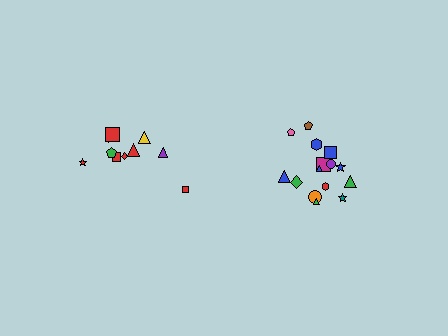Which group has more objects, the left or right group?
The right group.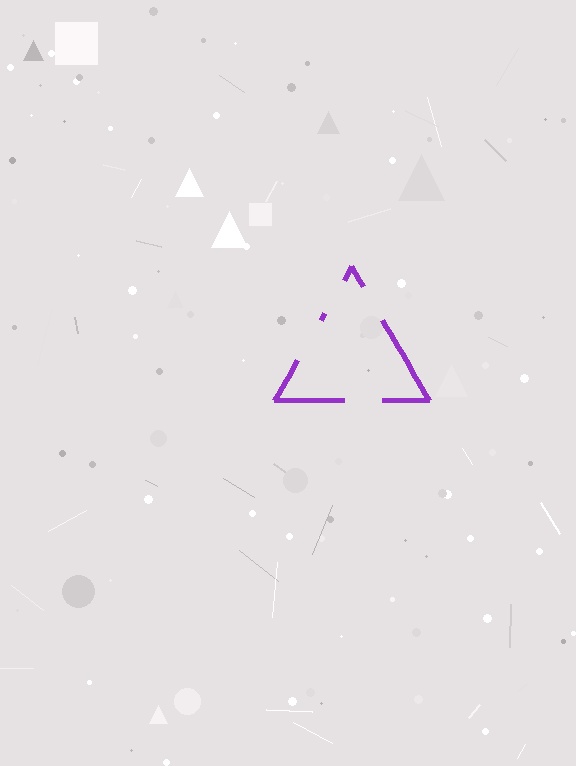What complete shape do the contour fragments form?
The contour fragments form a triangle.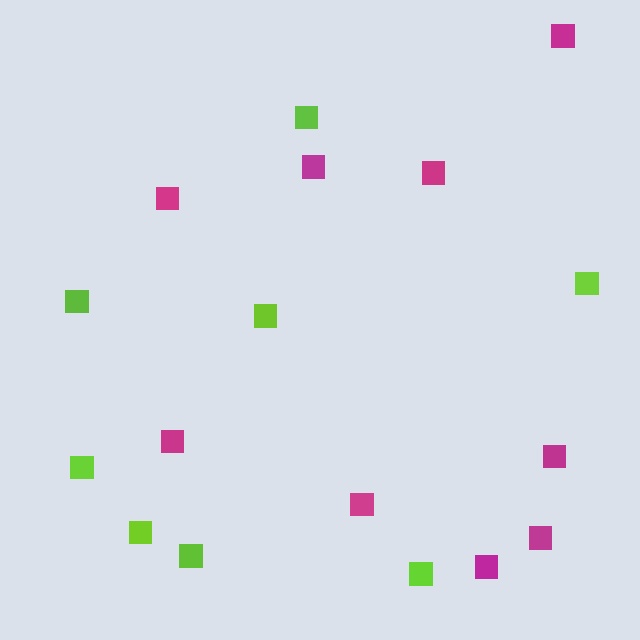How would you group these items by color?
There are 2 groups: one group of lime squares (8) and one group of magenta squares (9).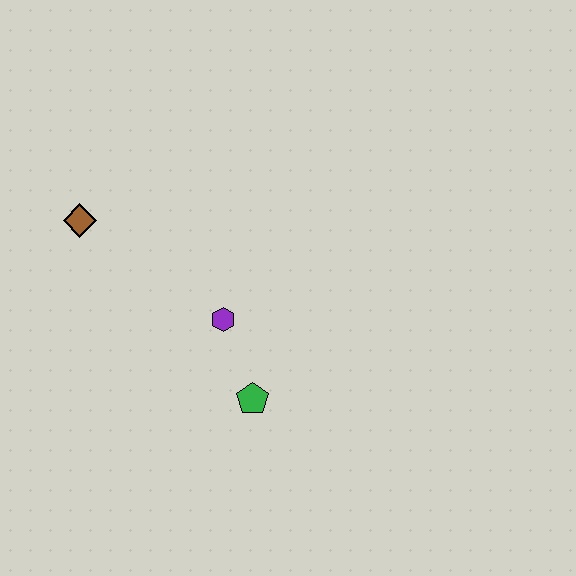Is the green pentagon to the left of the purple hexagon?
No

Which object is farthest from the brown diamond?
The green pentagon is farthest from the brown diamond.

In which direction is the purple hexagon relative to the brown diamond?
The purple hexagon is to the right of the brown diamond.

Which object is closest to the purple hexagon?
The green pentagon is closest to the purple hexagon.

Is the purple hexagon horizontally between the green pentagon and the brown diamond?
Yes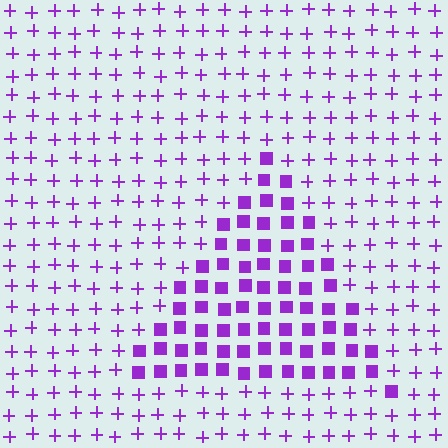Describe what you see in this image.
The image is filled with small purple elements arranged in a uniform grid. A triangle-shaped region contains squares, while the surrounding area contains plus signs. The boundary is defined purely by the change in element shape.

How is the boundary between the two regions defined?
The boundary is defined by a change in element shape: squares inside vs. plus signs outside. All elements share the same color and spacing.